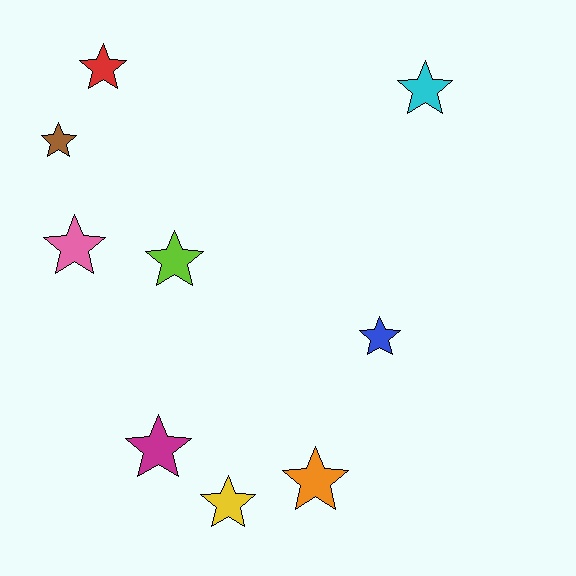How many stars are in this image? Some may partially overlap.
There are 9 stars.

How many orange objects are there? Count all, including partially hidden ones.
There is 1 orange object.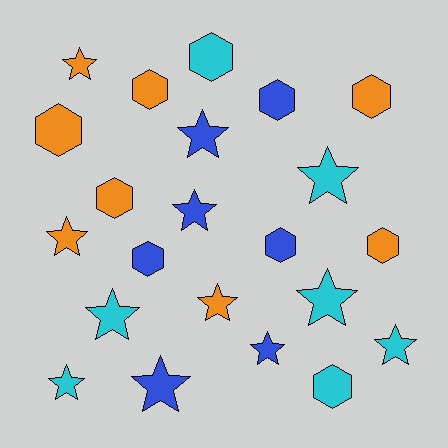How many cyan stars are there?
There are 5 cyan stars.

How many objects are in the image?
There are 22 objects.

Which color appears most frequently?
Orange, with 8 objects.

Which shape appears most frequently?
Star, with 12 objects.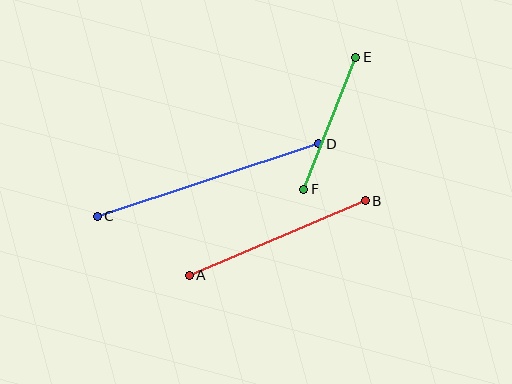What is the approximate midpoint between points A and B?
The midpoint is at approximately (277, 238) pixels.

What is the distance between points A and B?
The distance is approximately 191 pixels.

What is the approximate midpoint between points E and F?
The midpoint is at approximately (330, 123) pixels.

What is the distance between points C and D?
The distance is approximately 233 pixels.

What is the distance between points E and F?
The distance is approximately 142 pixels.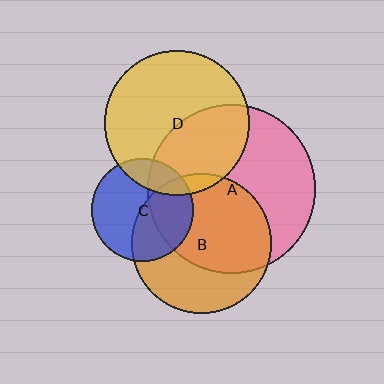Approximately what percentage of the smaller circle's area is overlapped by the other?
Approximately 20%.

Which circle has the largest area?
Circle A (pink).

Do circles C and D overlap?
Yes.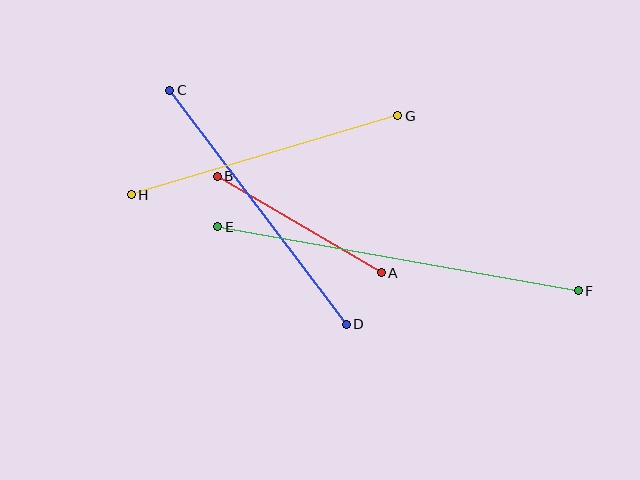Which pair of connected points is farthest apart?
Points E and F are farthest apart.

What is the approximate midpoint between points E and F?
The midpoint is at approximately (398, 259) pixels.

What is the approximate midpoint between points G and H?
The midpoint is at approximately (264, 155) pixels.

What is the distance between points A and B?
The distance is approximately 190 pixels.